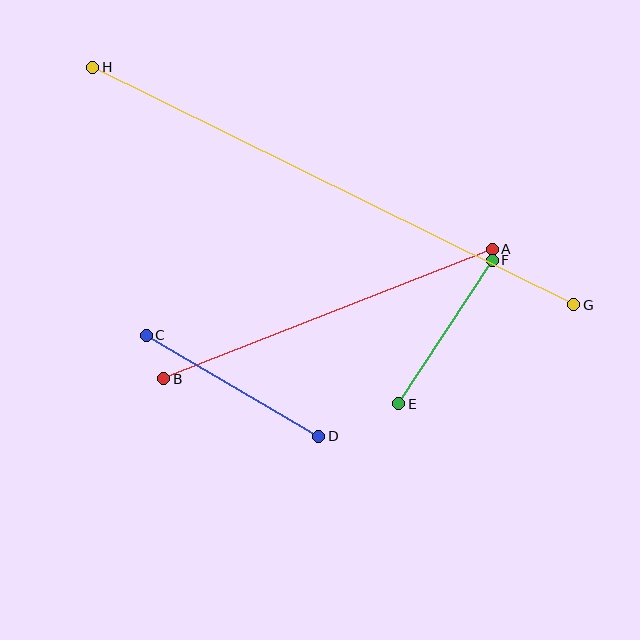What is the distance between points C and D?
The distance is approximately 200 pixels.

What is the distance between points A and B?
The distance is approximately 353 pixels.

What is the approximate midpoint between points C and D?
The midpoint is at approximately (233, 386) pixels.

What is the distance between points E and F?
The distance is approximately 172 pixels.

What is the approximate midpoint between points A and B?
The midpoint is at approximately (328, 314) pixels.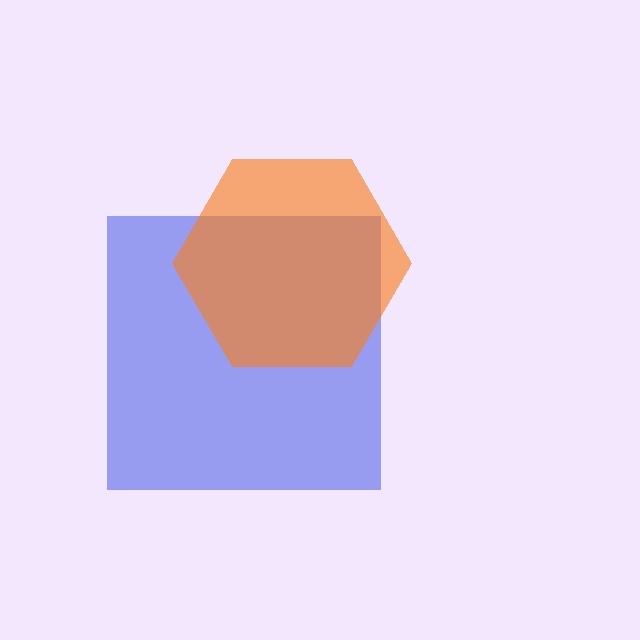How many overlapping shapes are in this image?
There are 2 overlapping shapes in the image.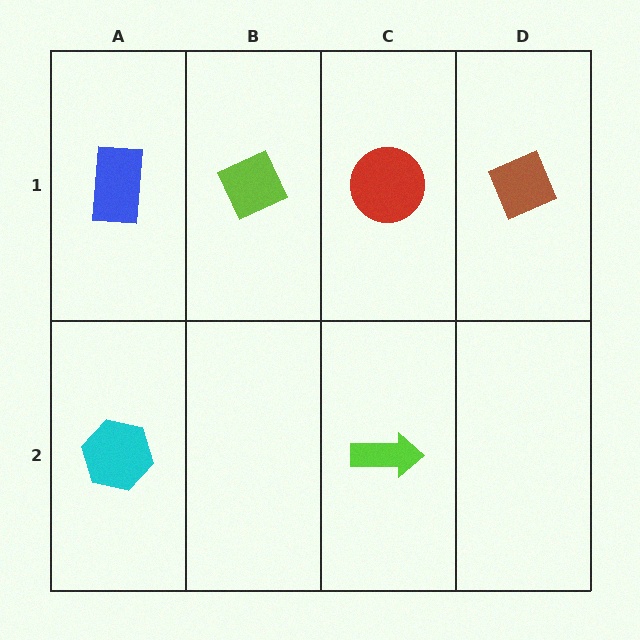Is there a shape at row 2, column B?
No, that cell is empty.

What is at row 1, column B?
A lime diamond.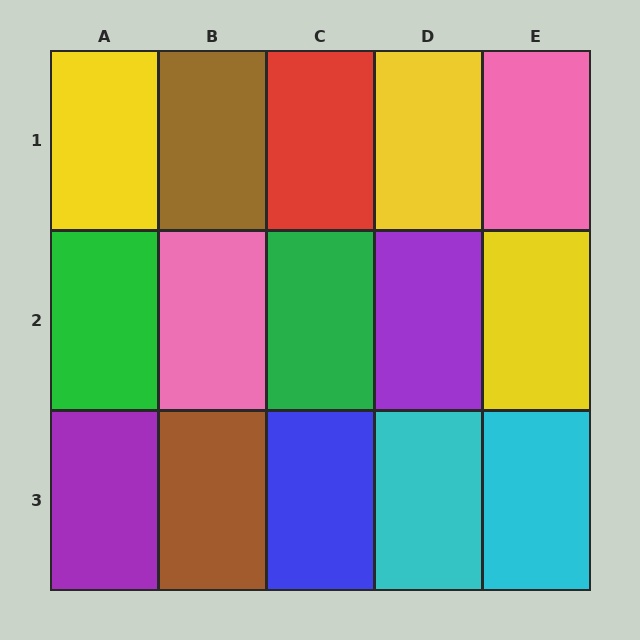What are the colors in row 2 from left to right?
Green, pink, green, purple, yellow.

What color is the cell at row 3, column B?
Brown.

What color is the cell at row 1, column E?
Pink.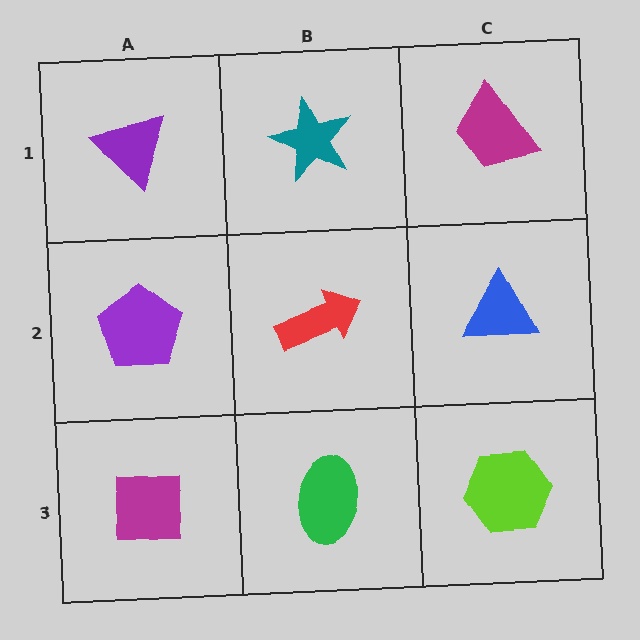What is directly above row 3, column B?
A red arrow.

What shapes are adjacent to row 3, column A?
A purple pentagon (row 2, column A), a green ellipse (row 3, column B).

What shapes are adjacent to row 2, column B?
A teal star (row 1, column B), a green ellipse (row 3, column B), a purple pentagon (row 2, column A), a blue triangle (row 2, column C).